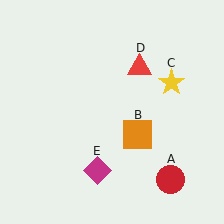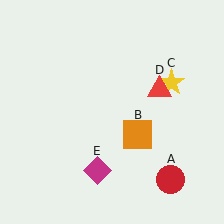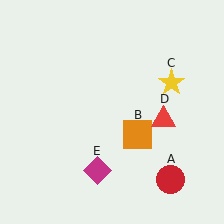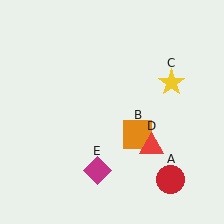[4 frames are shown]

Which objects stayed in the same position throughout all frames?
Red circle (object A) and orange square (object B) and yellow star (object C) and magenta diamond (object E) remained stationary.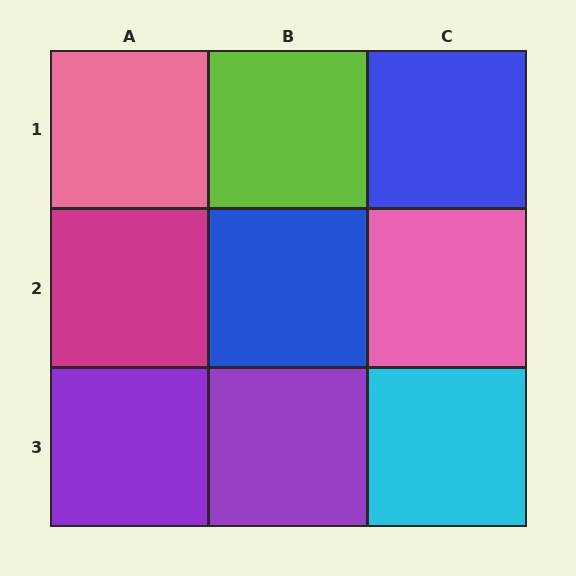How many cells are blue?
2 cells are blue.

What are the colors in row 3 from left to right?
Purple, purple, cyan.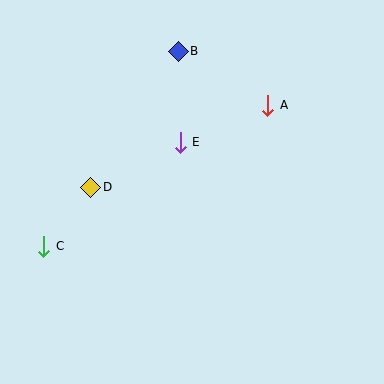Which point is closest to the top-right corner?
Point A is closest to the top-right corner.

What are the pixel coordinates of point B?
Point B is at (178, 51).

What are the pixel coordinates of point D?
Point D is at (91, 187).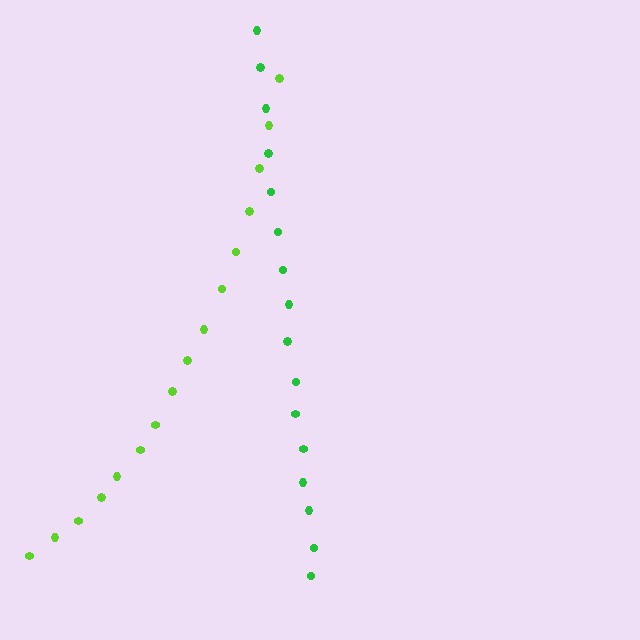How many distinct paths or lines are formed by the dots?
There are 2 distinct paths.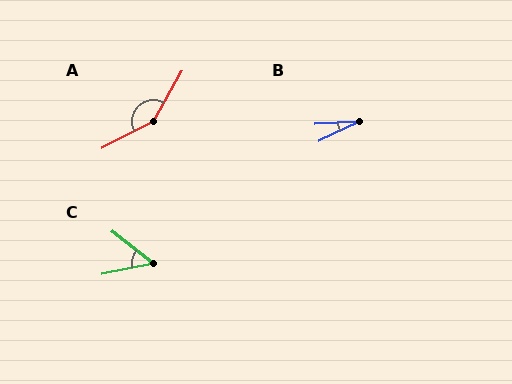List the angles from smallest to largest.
B (23°), C (48°), A (146°).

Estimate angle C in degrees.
Approximately 48 degrees.